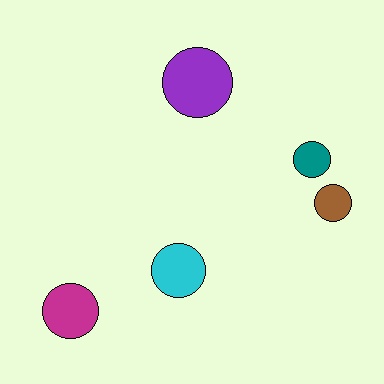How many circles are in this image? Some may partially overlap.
There are 5 circles.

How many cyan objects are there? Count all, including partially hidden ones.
There is 1 cyan object.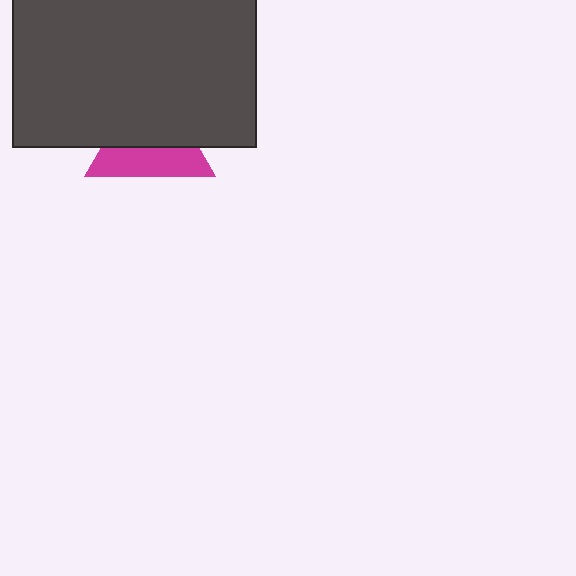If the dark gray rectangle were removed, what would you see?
You would see the complete magenta triangle.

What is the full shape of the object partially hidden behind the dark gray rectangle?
The partially hidden object is a magenta triangle.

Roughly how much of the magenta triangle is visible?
About half of it is visible (roughly 45%).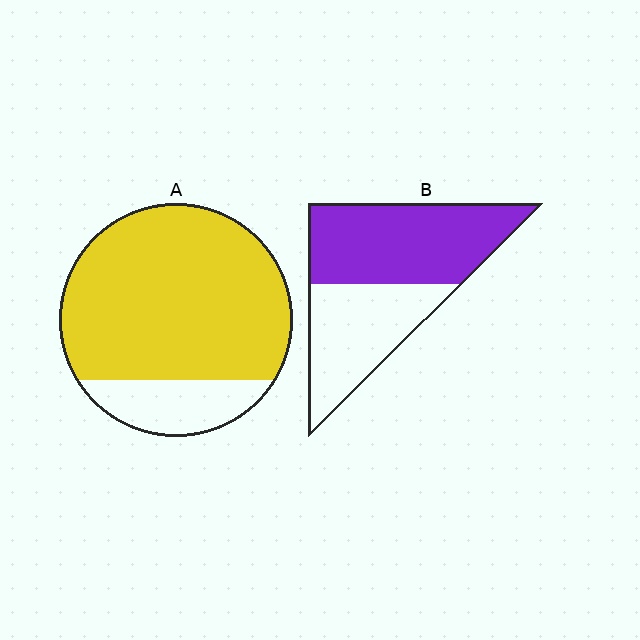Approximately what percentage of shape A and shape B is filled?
A is approximately 80% and B is approximately 55%.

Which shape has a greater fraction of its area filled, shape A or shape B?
Shape A.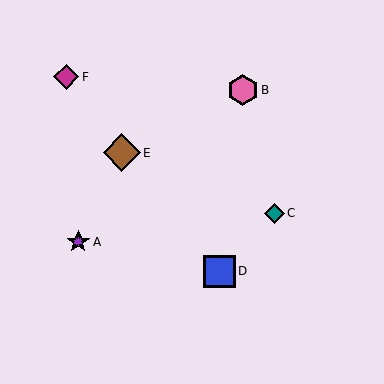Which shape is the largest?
The brown diamond (labeled E) is the largest.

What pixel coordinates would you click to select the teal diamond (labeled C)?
Click at (274, 213) to select the teal diamond C.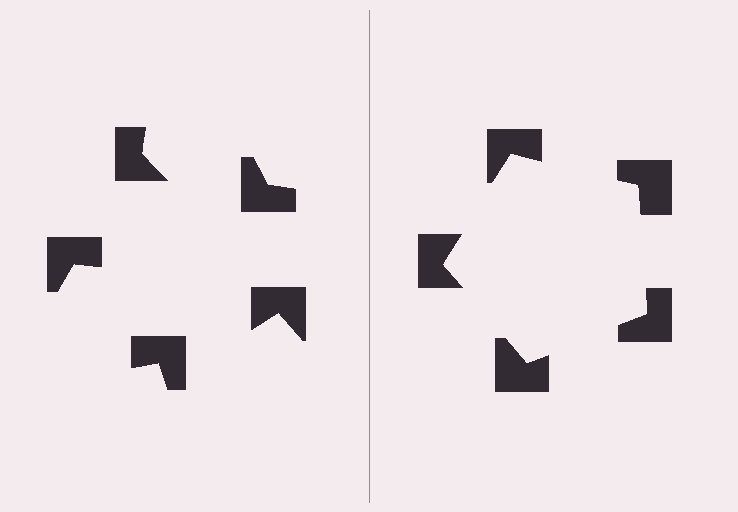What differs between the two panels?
The notched squares are positioned identically on both sides; only the wedge orientations differ. On the right they align to a pentagon; on the left they are misaligned.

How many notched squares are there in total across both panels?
10 — 5 on each side.